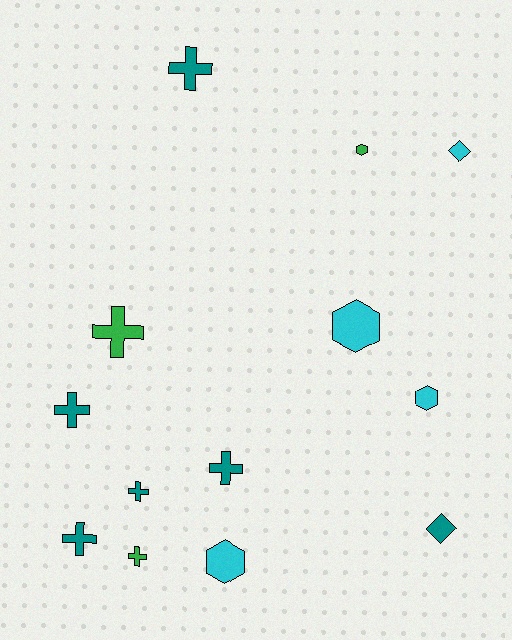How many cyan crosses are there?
There are no cyan crosses.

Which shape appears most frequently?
Cross, with 7 objects.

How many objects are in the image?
There are 13 objects.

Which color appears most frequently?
Teal, with 6 objects.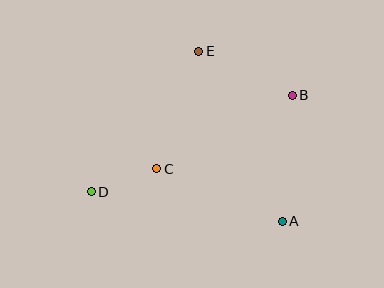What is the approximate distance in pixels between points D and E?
The distance between D and E is approximately 177 pixels.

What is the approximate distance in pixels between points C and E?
The distance between C and E is approximately 125 pixels.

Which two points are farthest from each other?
Points B and D are farthest from each other.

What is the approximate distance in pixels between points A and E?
The distance between A and E is approximately 189 pixels.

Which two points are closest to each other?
Points C and D are closest to each other.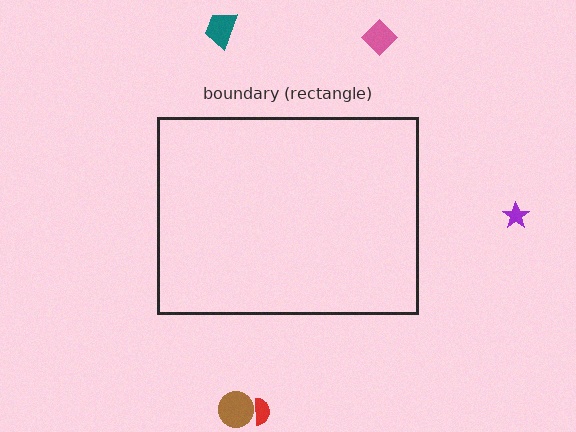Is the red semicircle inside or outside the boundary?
Outside.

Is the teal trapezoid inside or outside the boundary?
Outside.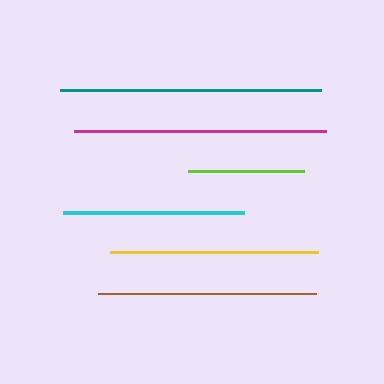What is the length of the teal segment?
The teal segment is approximately 261 pixels long.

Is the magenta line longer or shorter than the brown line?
The magenta line is longer than the brown line.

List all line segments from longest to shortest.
From longest to shortest: teal, magenta, brown, yellow, cyan, lime.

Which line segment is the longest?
The teal line is the longest at approximately 261 pixels.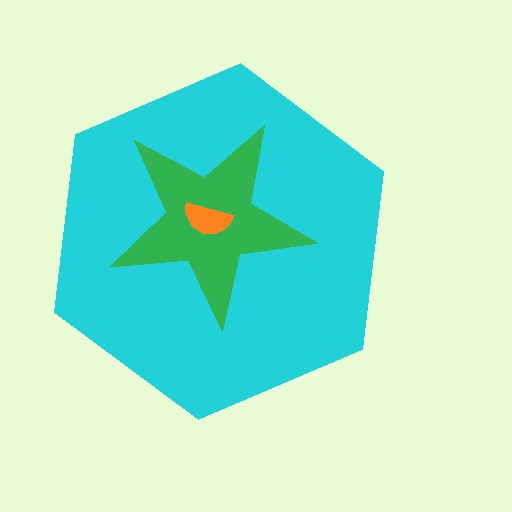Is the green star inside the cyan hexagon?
Yes.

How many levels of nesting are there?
3.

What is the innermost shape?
The orange semicircle.